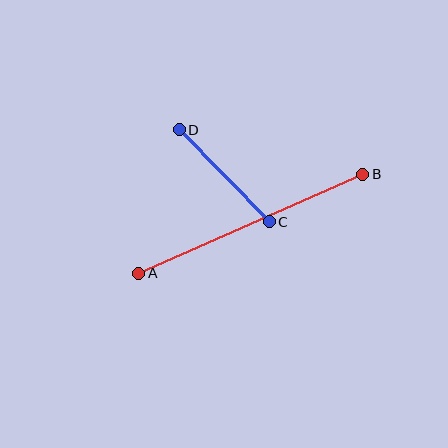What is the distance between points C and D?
The distance is approximately 129 pixels.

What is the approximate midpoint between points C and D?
The midpoint is at approximately (224, 176) pixels.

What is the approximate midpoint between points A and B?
The midpoint is at approximately (251, 224) pixels.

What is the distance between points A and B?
The distance is approximately 245 pixels.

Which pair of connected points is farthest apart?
Points A and B are farthest apart.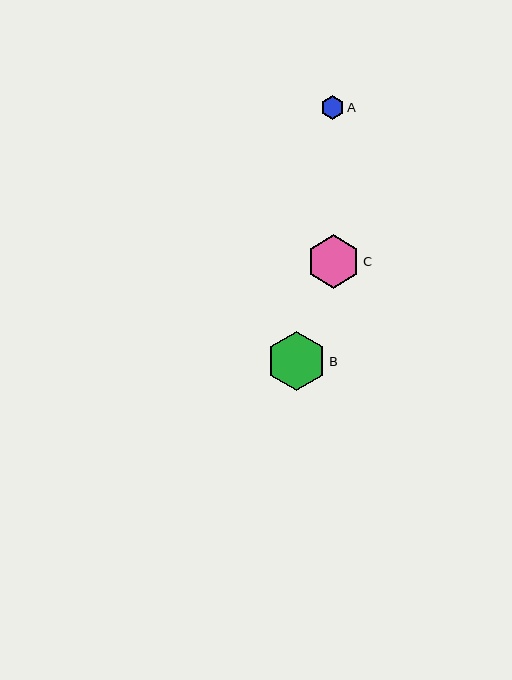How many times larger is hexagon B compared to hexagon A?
Hexagon B is approximately 2.5 times the size of hexagon A.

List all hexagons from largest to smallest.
From largest to smallest: B, C, A.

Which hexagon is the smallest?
Hexagon A is the smallest with a size of approximately 24 pixels.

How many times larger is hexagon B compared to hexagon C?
Hexagon B is approximately 1.1 times the size of hexagon C.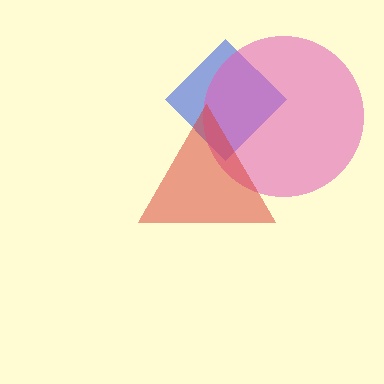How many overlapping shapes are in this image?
There are 3 overlapping shapes in the image.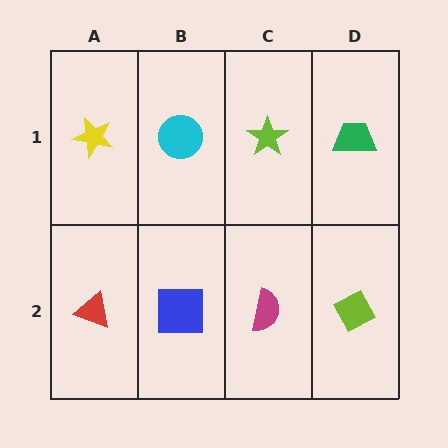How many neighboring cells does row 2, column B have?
3.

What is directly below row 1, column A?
A red triangle.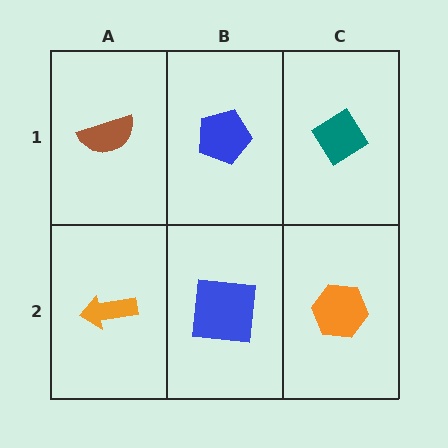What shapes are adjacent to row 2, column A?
A brown semicircle (row 1, column A), a blue square (row 2, column B).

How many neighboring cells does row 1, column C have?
2.